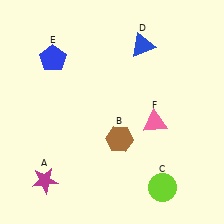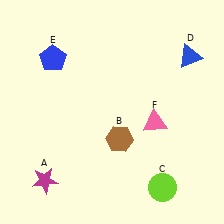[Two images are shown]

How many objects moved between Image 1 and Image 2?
1 object moved between the two images.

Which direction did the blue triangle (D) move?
The blue triangle (D) moved right.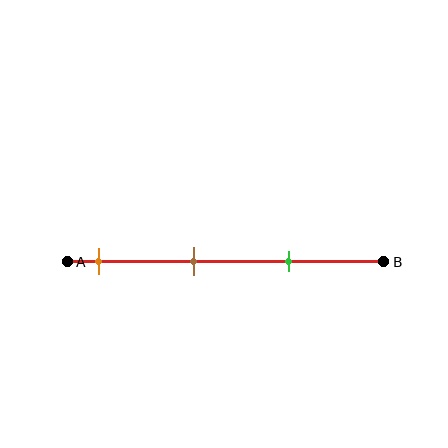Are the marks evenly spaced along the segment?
Yes, the marks are approximately evenly spaced.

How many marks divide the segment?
There are 3 marks dividing the segment.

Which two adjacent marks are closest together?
The brown and green marks are the closest adjacent pair.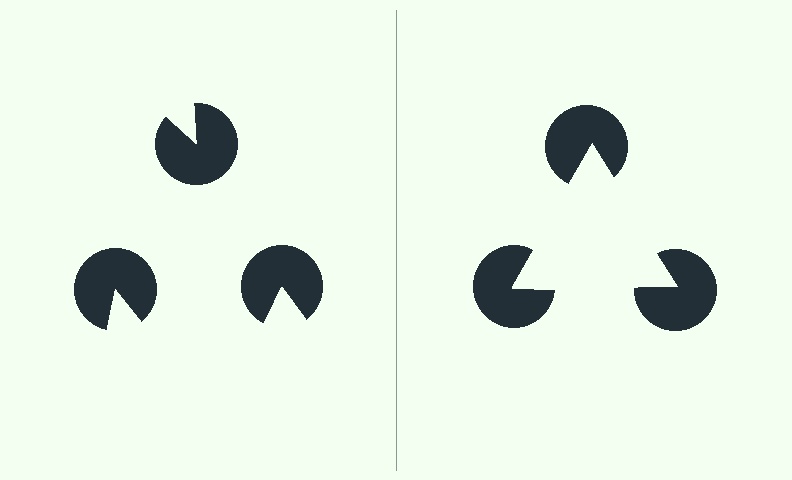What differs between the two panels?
The pac-man discs are positioned identically on both sides; only the wedge orientations differ. On the right they align to a triangle; on the left they are misaligned.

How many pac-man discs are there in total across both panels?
6 — 3 on each side.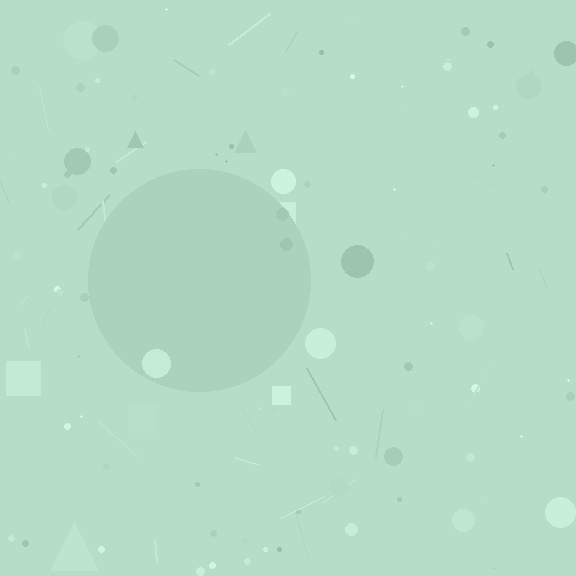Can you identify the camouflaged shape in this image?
The camouflaged shape is a circle.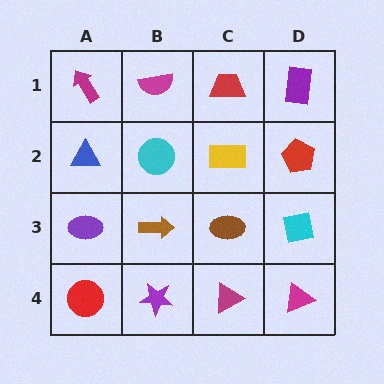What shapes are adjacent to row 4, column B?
A brown arrow (row 3, column B), a red circle (row 4, column A), a magenta triangle (row 4, column C).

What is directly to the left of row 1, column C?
A magenta semicircle.